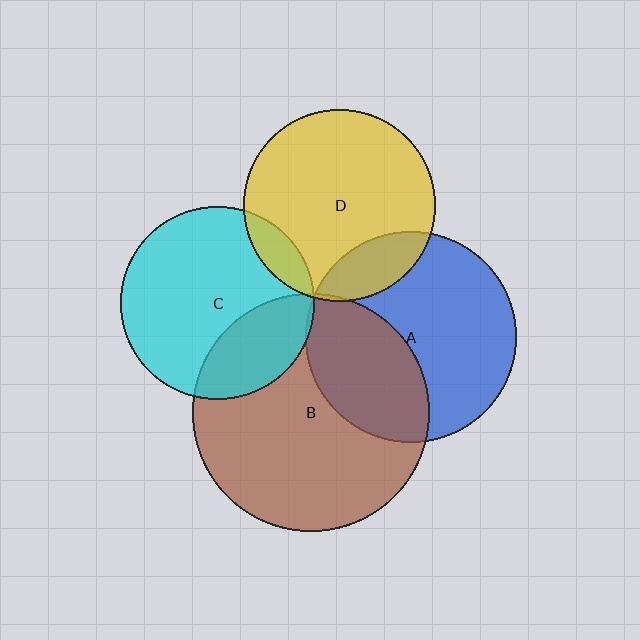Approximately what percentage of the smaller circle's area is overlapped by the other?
Approximately 5%.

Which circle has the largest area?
Circle B (brown).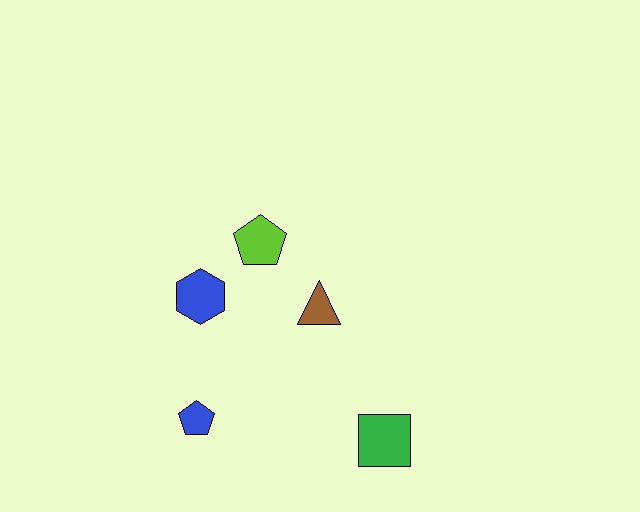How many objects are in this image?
There are 5 objects.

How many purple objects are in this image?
There are no purple objects.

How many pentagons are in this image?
There are 2 pentagons.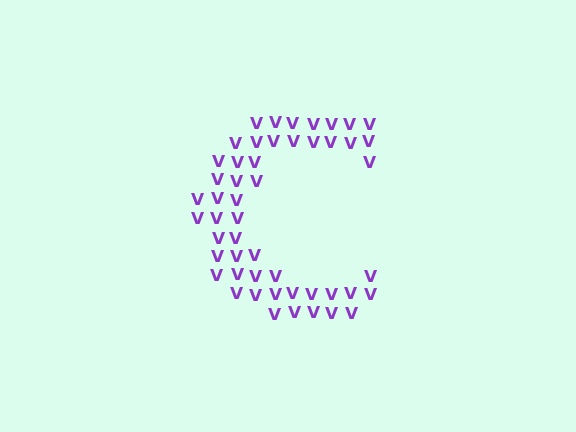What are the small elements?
The small elements are letter V's.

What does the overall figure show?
The overall figure shows the letter C.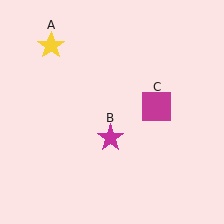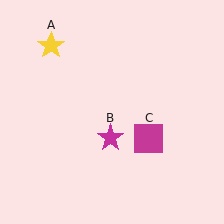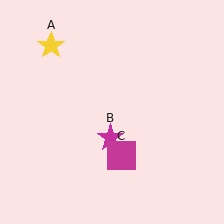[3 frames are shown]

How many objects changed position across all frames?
1 object changed position: magenta square (object C).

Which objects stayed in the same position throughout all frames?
Yellow star (object A) and magenta star (object B) remained stationary.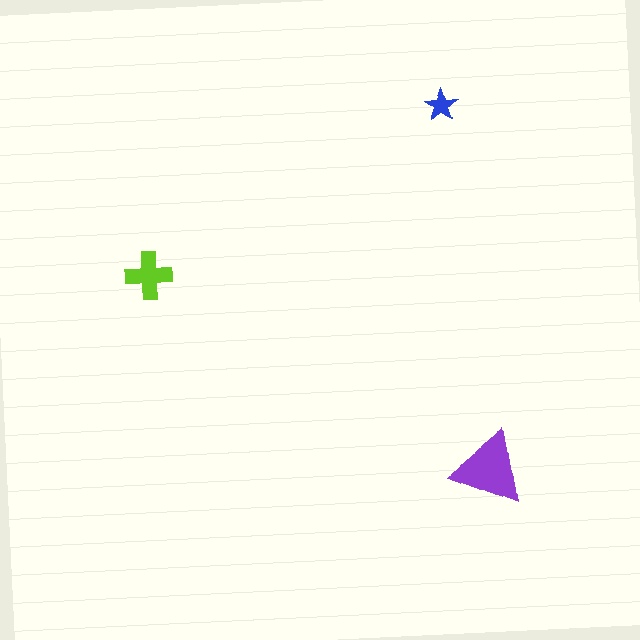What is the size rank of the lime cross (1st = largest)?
2nd.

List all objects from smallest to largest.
The blue star, the lime cross, the purple triangle.